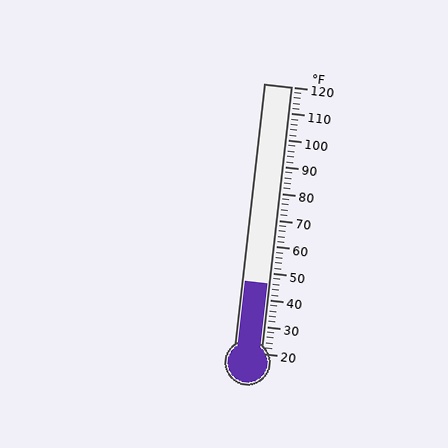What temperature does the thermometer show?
The thermometer shows approximately 46°F.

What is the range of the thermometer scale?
The thermometer scale ranges from 20°F to 120°F.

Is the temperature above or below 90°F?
The temperature is below 90°F.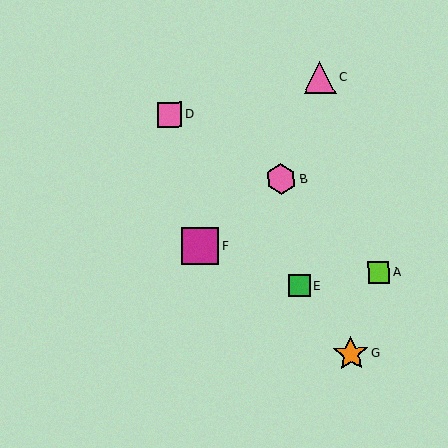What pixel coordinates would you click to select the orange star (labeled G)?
Click at (351, 354) to select the orange star G.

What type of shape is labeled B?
Shape B is a pink hexagon.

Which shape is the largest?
The magenta square (labeled F) is the largest.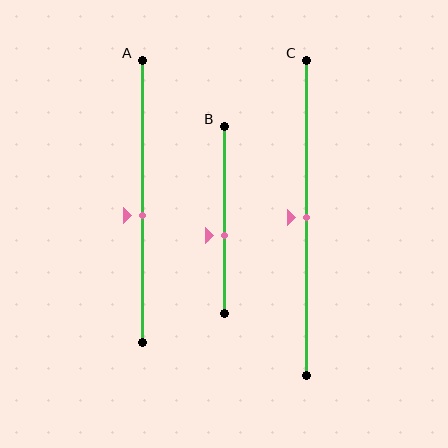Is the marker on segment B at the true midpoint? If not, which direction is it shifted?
No, the marker on segment B is shifted downward by about 8% of the segment length.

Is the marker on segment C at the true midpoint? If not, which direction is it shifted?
Yes, the marker on segment C is at the true midpoint.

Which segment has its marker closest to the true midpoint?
Segment C has its marker closest to the true midpoint.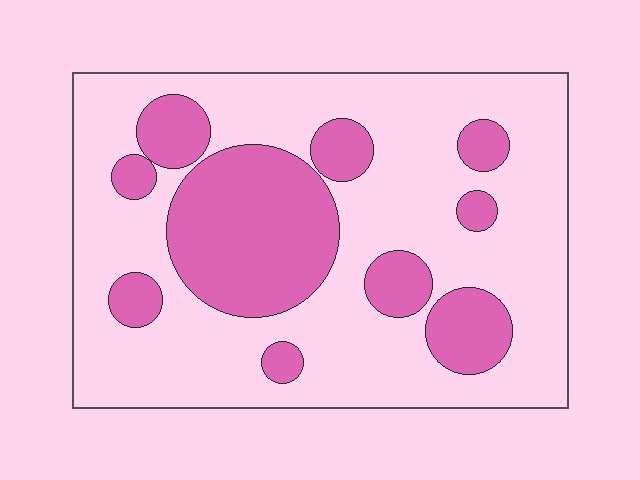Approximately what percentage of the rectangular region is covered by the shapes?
Approximately 30%.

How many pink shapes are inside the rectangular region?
10.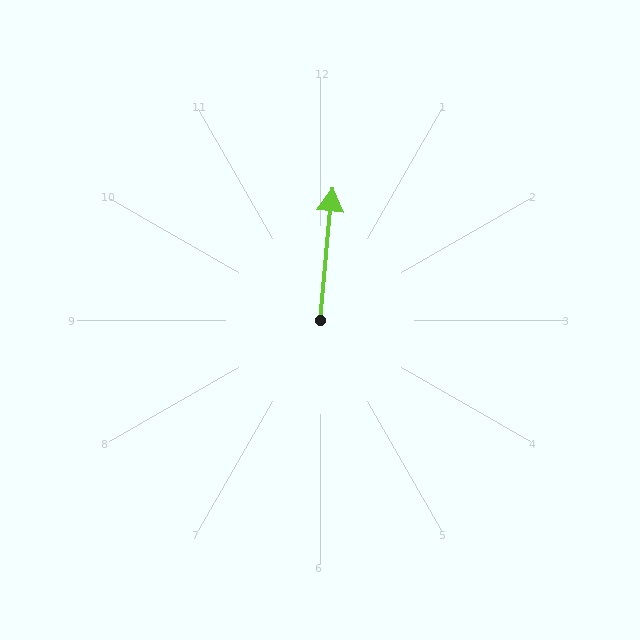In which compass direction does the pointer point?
North.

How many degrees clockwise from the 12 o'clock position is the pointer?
Approximately 5 degrees.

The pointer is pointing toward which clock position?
Roughly 12 o'clock.